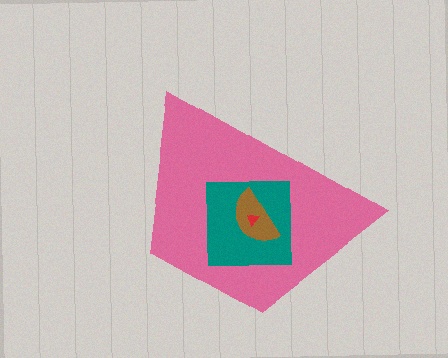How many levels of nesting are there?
4.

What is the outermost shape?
The pink trapezoid.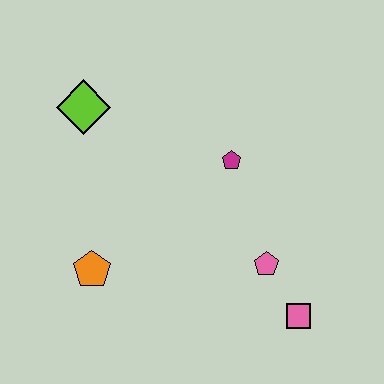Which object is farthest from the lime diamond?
The pink square is farthest from the lime diamond.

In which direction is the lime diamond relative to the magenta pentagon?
The lime diamond is to the left of the magenta pentagon.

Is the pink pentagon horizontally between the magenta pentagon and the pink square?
Yes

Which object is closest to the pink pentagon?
The pink square is closest to the pink pentagon.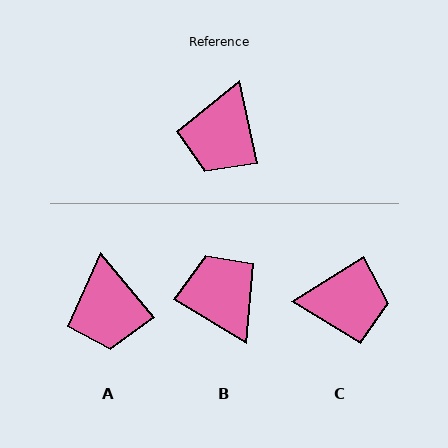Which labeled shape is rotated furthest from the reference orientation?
B, about 134 degrees away.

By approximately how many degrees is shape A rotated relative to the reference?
Approximately 27 degrees counter-clockwise.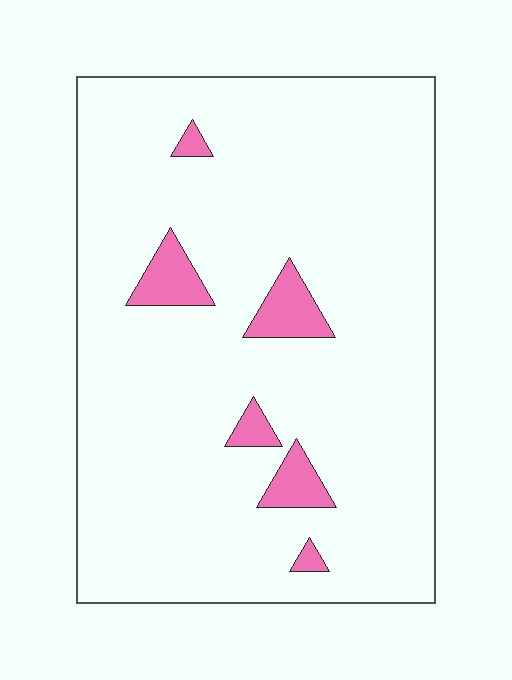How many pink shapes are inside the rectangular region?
6.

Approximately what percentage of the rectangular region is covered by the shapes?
Approximately 5%.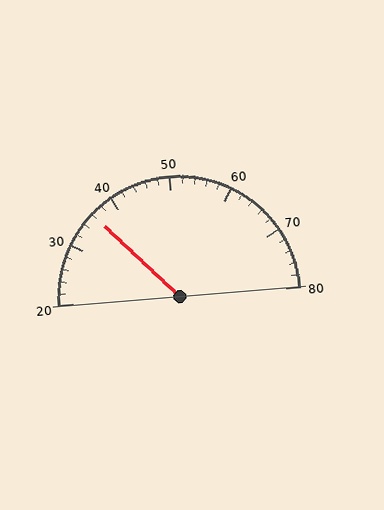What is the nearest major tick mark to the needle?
The nearest major tick mark is 40.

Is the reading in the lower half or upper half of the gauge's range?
The reading is in the lower half of the range (20 to 80).